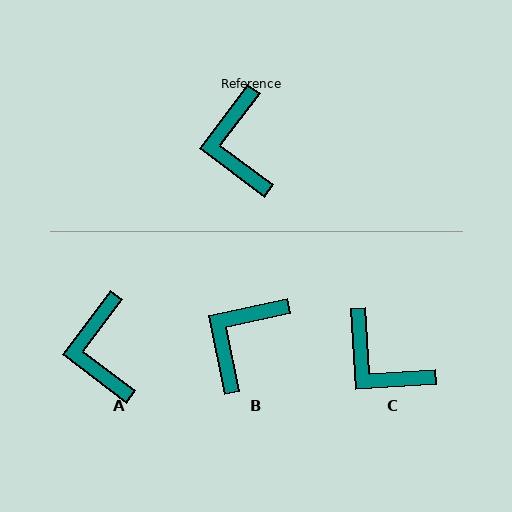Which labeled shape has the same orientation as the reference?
A.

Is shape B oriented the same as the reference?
No, it is off by about 41 degrees.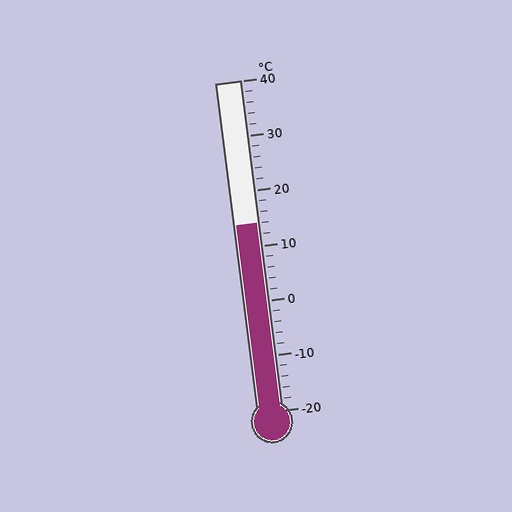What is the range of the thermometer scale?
The thermometer scale ranges from -20°C to 40°C.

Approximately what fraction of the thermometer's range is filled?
The thermometer is filled to approximately 55% of its range.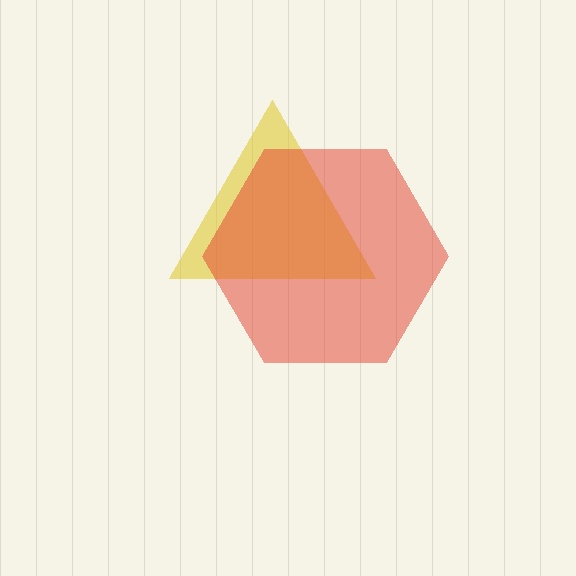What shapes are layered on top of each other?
The layered shapes are: a yellow triangle, a red hexagon.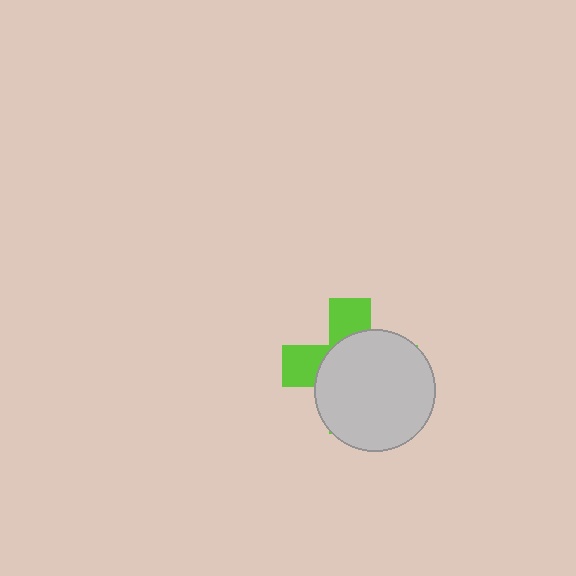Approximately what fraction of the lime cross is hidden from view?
Roughly 66% of the lime cross is hidden behind the light gray circle.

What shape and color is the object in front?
The object in front is a light gray circle.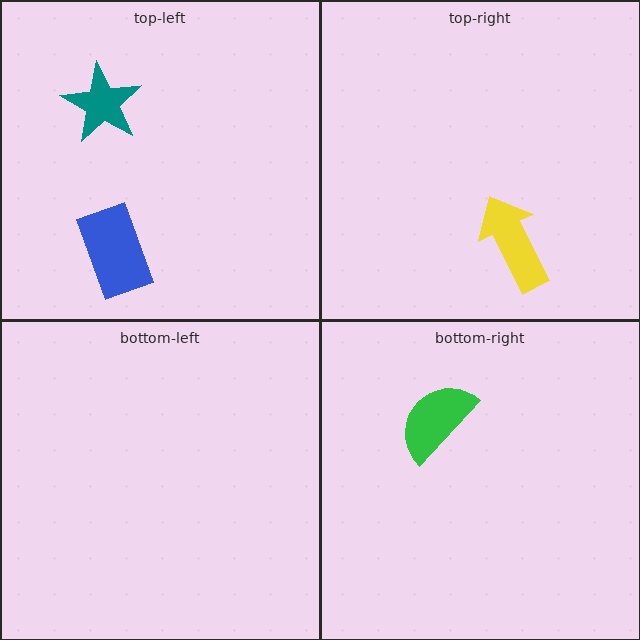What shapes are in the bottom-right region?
The green semicircle.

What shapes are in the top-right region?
The yellow arrow.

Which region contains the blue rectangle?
The top-left region.